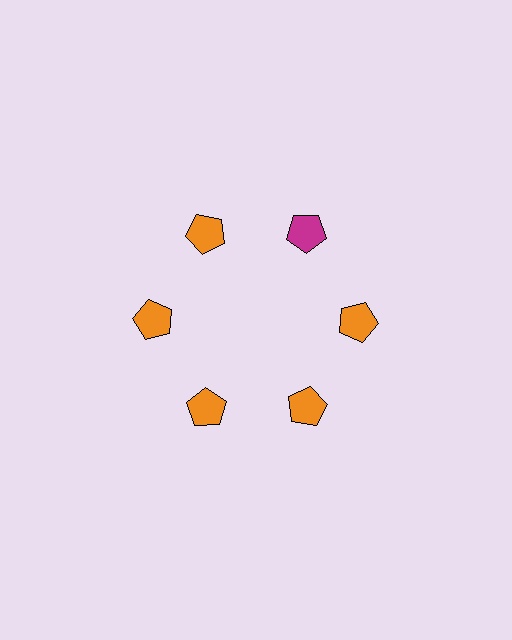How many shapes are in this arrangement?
There are 6 shapes arranged in a ring pattern.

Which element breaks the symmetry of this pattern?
The magenta pentagon at roughly the 1 o'clock position breaks the symmetry. All other shapes are orange pentagons.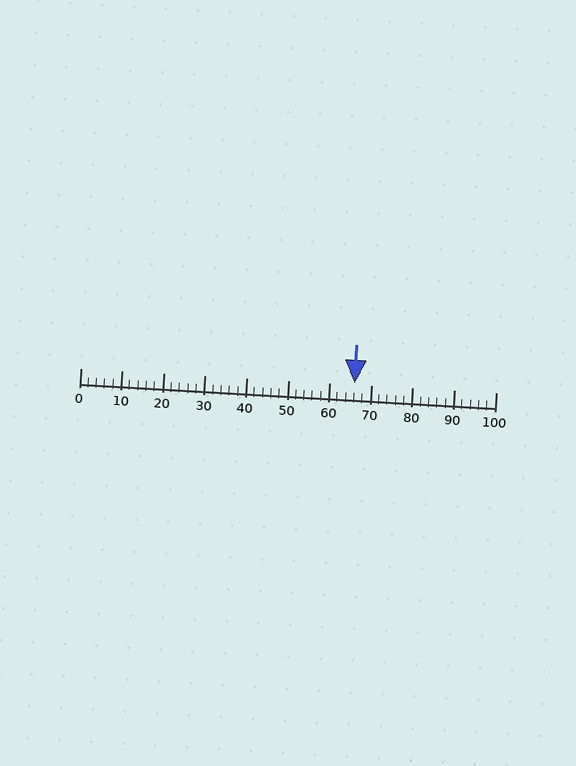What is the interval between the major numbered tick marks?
The major tick marks are spaced 10 units apart.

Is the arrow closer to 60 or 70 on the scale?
The arrow is closer to 70.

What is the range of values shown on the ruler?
The ruler shows values from 0 to 100.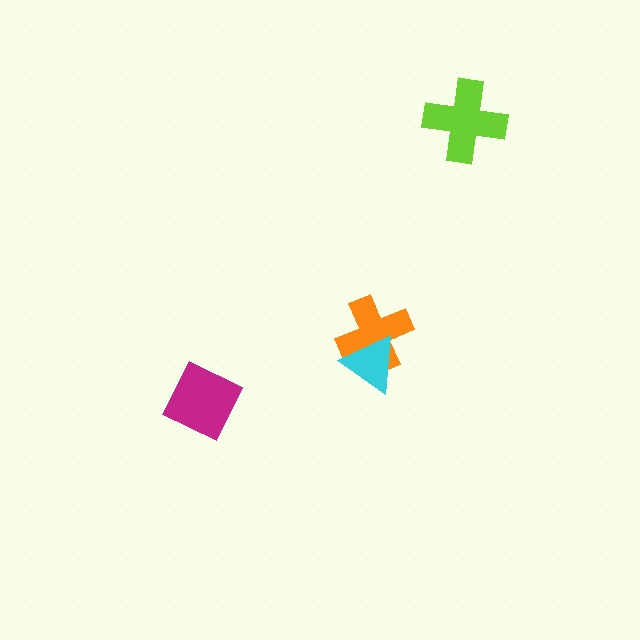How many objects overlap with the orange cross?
1 object overlaps with the orange cross.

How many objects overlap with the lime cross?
0 objects overlap with the lime cross.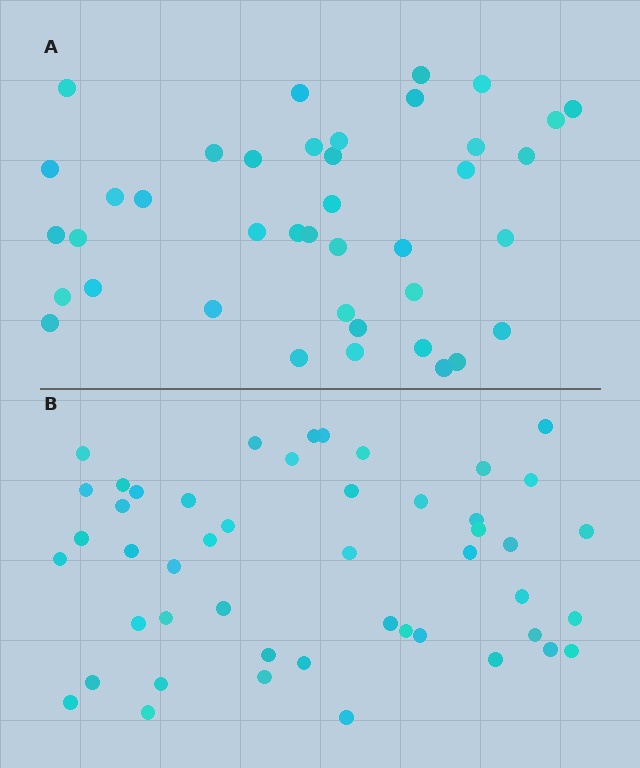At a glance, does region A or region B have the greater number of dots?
Region B (the bottom region) has more dots.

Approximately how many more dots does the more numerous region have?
Region B has roughly 8 or so more dots than region A.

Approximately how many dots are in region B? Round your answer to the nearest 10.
About 50 dots. (The exact count is 48, which rounds to 50.)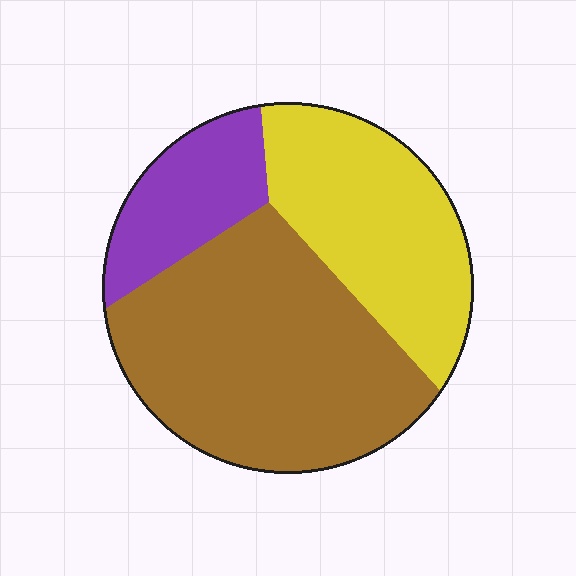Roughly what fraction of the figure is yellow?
Yellow takes up about one third (1/3) of the figure.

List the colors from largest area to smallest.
From largest to smallest: brown, yellow, purple.